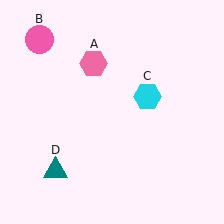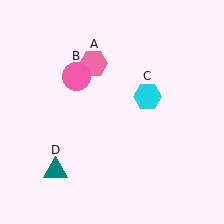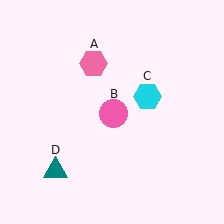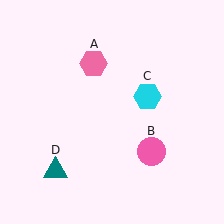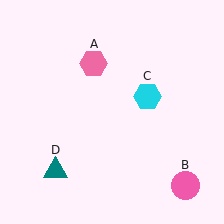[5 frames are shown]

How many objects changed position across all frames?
1 object changed position: pink circle (object B).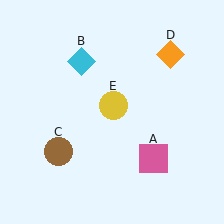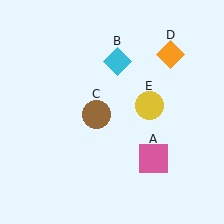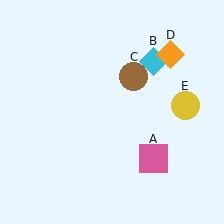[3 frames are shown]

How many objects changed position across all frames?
3 objects changed position: cyan diamond (object B), brown circle (object C), yellow circle (object E).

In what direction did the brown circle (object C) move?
The brown circle (object C) moved up and to the right.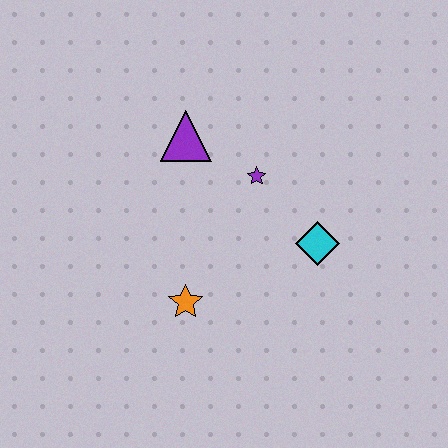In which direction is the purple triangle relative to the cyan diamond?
The purple triangle is to the left of the cyan diamond.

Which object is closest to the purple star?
The purple triangle is closest to the purple star.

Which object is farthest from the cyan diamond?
The purple triangle is farthest from the cyan diamond.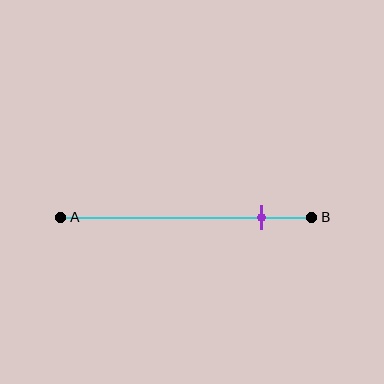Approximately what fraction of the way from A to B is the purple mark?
The purple mark is approximately 80% of the way from A to B.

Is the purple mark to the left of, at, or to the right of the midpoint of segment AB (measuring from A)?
The purple mark is to the right of the midpoint of segment AB.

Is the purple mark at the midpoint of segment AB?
No, the mark is at about 80% from A, not at the 50% midpoint.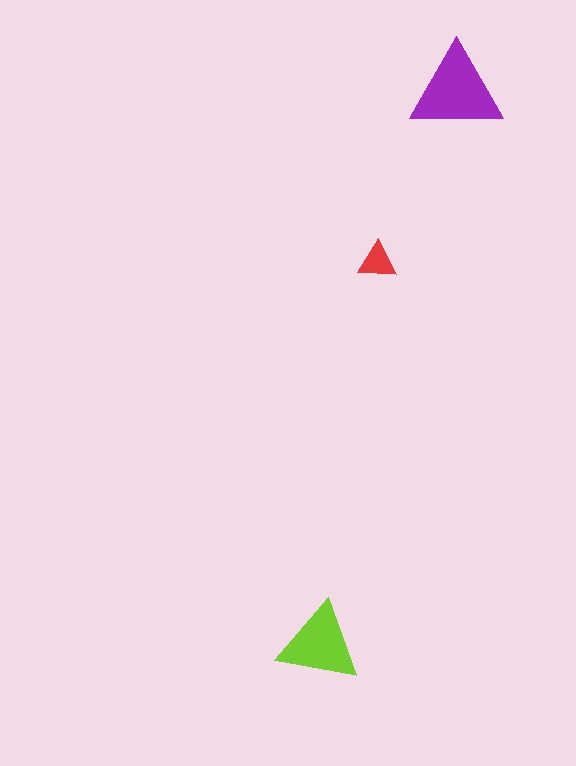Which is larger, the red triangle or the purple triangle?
The purple one.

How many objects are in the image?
There are 3 objects in the image.